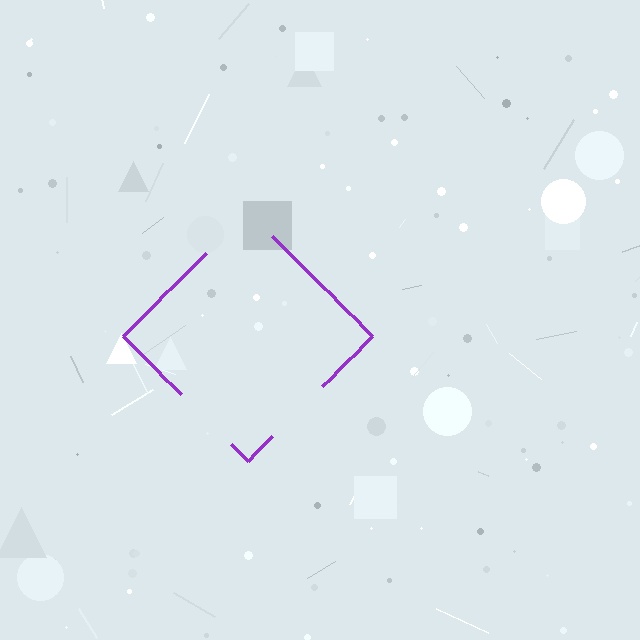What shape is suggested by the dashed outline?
The dashed outline suggests a diamond.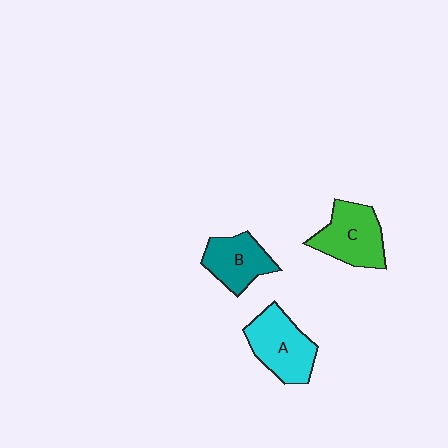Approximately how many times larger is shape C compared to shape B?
Approximately 1.2 times.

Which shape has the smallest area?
Shape B (teal).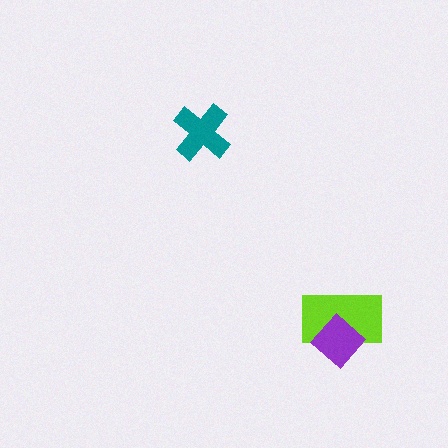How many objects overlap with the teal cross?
0 objects overlap with the teal cross.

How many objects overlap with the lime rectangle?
1 object overlaps with the lime rectangle.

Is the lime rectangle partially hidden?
Yes, it is partially covered by another shape.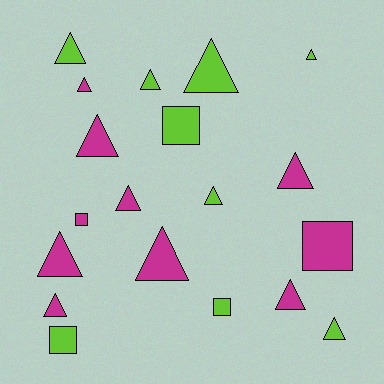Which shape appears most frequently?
Triangle, with 14 objects.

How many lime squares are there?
There are 3 lime squares.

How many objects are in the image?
There are 19 objects.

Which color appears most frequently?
Magenta, with 10 objects.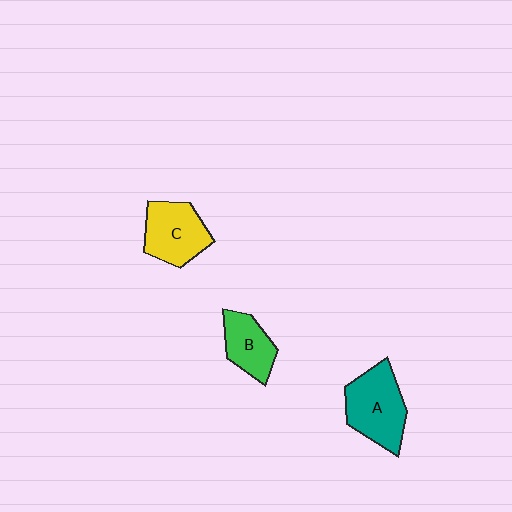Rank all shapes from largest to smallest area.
From largest to smallest: A (teal), C (yellow), B (green).